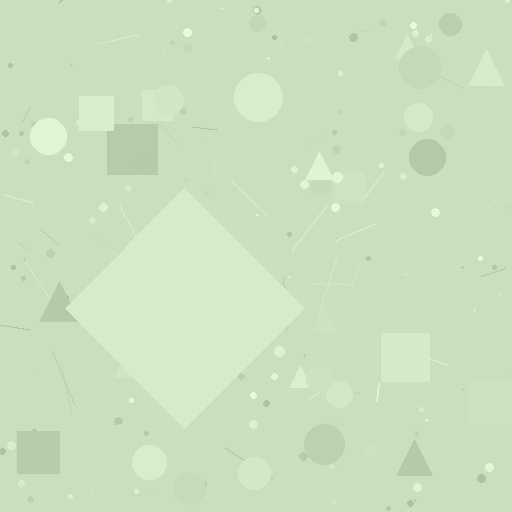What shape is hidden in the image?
A diamond is hidden in the image.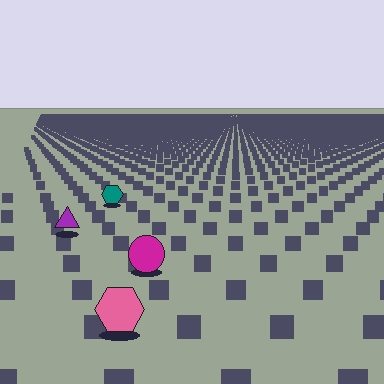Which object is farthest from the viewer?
The teal hexagon is farthest from the viewer. It appears smaller and the ground texture around it is denser.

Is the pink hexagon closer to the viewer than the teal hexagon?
Yes. The pink hexagon is closer — you can tell from the texture gradient: the ground texture is coarser near it.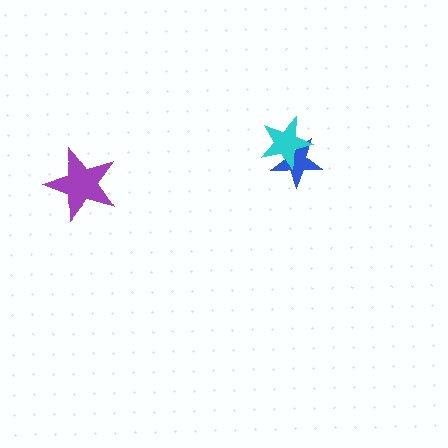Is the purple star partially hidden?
No, no other shape covers it.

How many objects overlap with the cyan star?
1 object overlaps with the cyan star.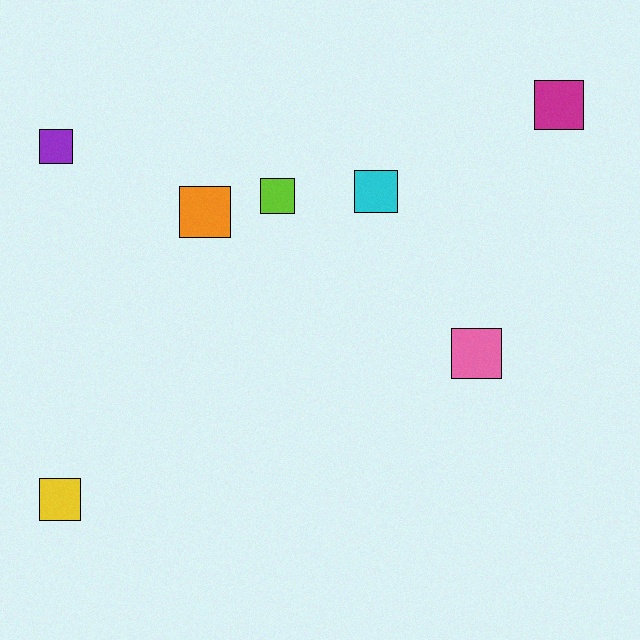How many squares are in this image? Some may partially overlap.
There are 7 squares.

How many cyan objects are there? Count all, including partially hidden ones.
There is 1 cyan object.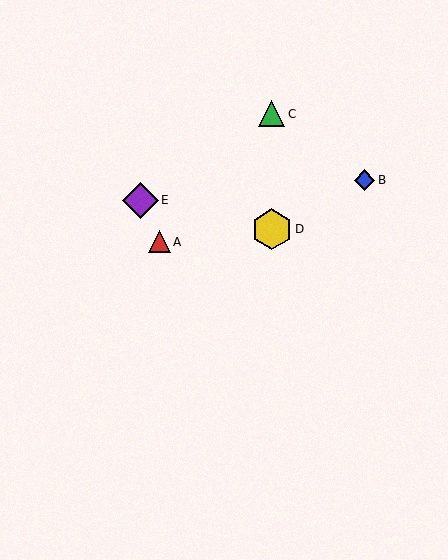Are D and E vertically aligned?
No, D is at x≈272 and E is at x≈140.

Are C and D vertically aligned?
Yes, both are at x≈272.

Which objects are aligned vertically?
Objects C, D are aligned vertically.